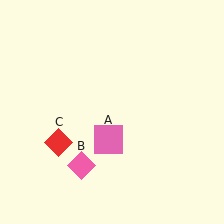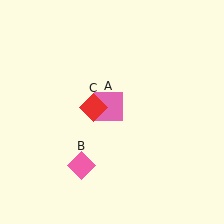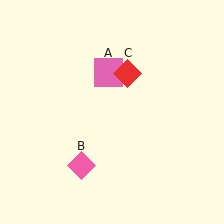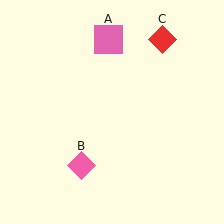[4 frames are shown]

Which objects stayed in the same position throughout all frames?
Pink diamond (object B) remained stationary.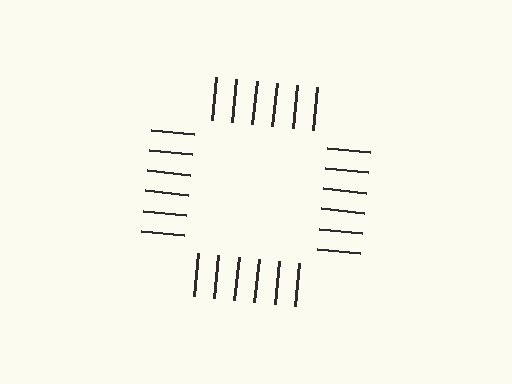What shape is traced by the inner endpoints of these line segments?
An illusory square — the line segments terminate on its edges but no continuous stroke is drawn.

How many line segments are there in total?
24 — 6 along each of the 4 edges.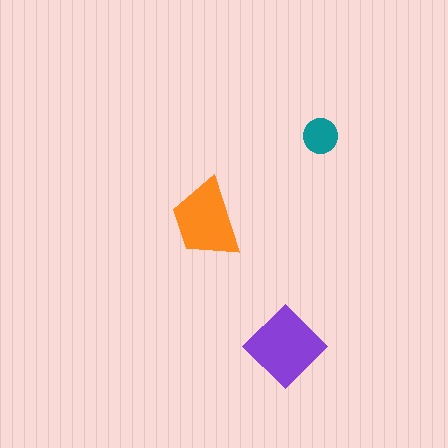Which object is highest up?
The teal circle is topmost.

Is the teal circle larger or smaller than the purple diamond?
Smaller.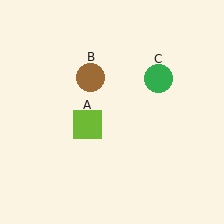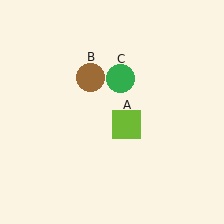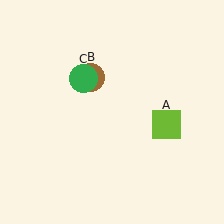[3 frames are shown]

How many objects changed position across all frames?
2 objects changed position: lime square (object A), green circle (object C).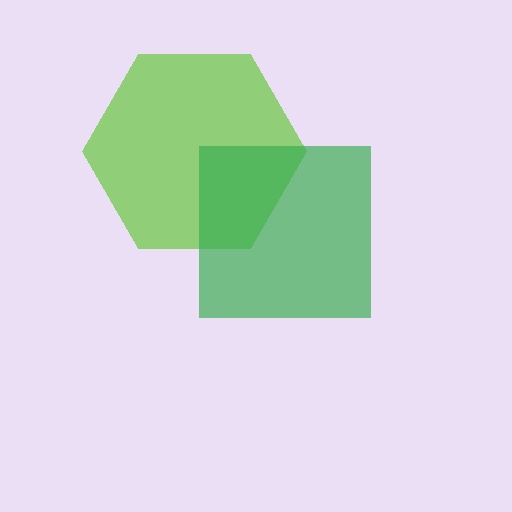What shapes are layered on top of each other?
The layered shapes are: a lime hexagon, a green square.